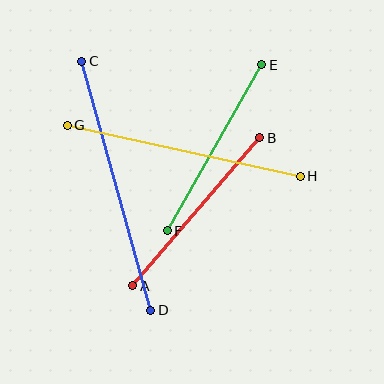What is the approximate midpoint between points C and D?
The midpoint is at approximately (116, 186) pixels.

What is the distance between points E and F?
The distance is approximately 191 pixels.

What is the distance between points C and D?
The distance is approximately 259 pixels.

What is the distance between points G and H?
The distance is approximately 239 pixels.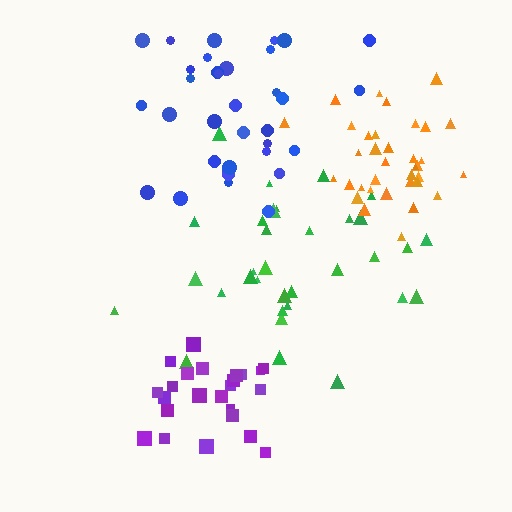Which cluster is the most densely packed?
Orange.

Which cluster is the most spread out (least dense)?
Blue.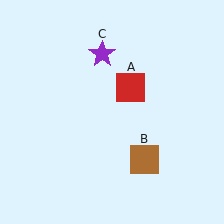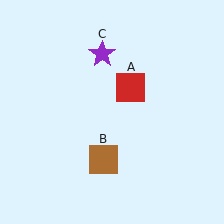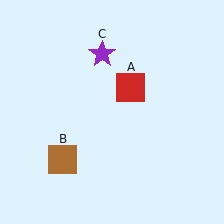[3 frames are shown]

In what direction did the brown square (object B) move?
The brown square (object B) moved left.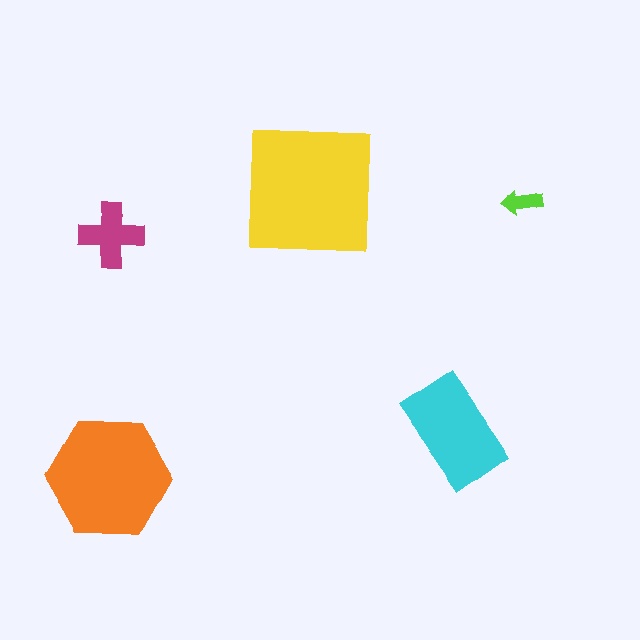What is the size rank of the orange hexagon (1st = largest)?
2nd.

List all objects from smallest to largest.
The lime arrow, the magenta cross, the cyan rectangle, the orange hexagon, the yellow square.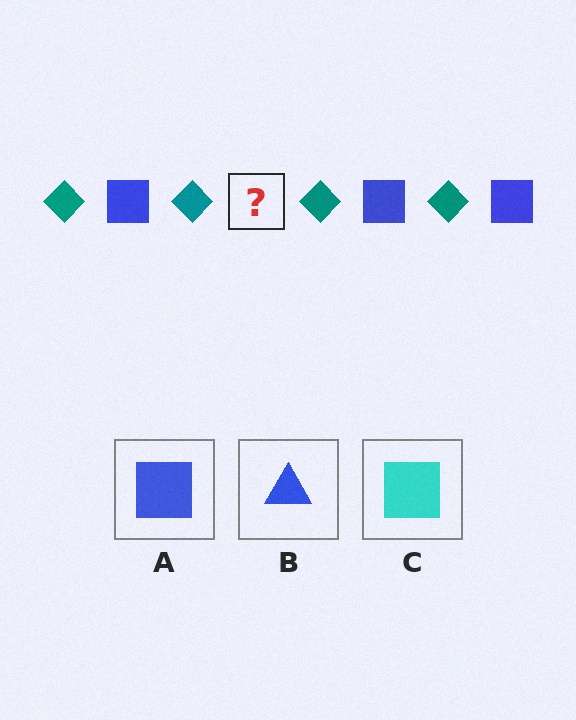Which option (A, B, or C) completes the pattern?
A.